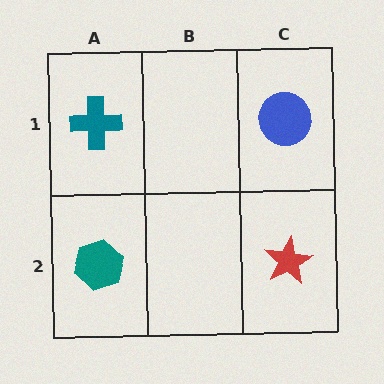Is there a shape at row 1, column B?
No, that cell is empty.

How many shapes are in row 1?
2 shapes.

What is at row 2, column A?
A teal hexagon.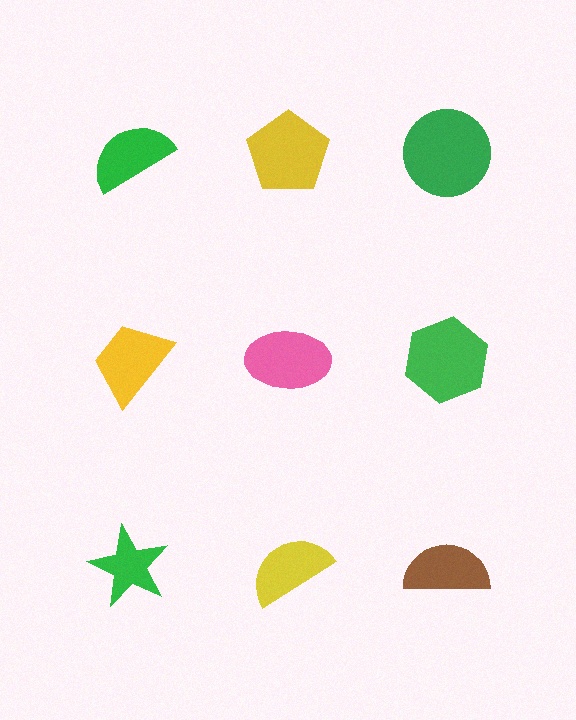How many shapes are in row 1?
3 shapes.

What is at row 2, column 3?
A green hexagon.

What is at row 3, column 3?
A brown semicircle.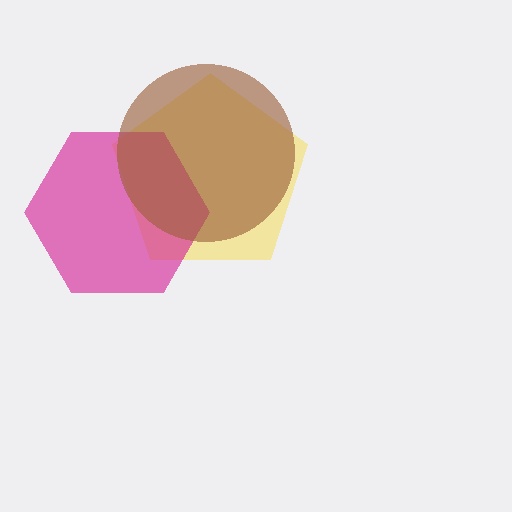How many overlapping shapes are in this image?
There are 3 overlapping shapes in the image.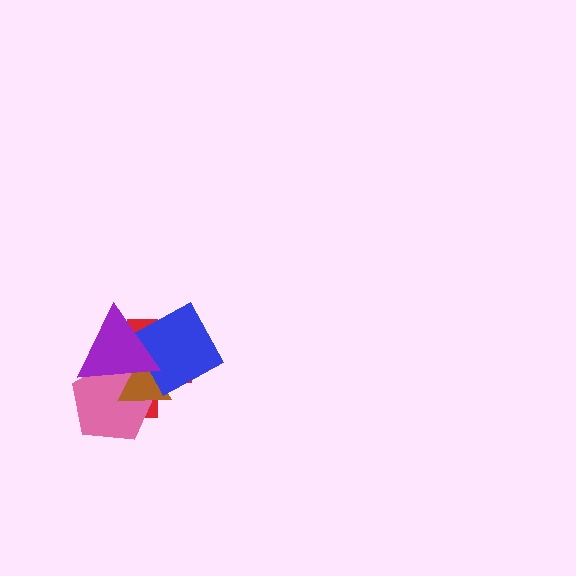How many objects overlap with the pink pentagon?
3 objects overlap with the pink pentagon.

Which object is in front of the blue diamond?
The purple triangle is in front of the blue diamond.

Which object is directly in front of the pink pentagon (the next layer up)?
The brown triangle is directly in front of the pink pentagon.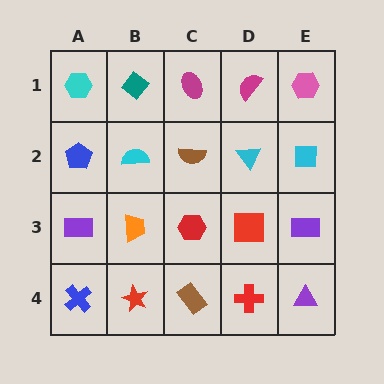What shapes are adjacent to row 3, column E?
A cyan square (row 2, column E), a purple triangle (row 4, column E), a red square (row 3, column D).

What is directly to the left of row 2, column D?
A brown semicircle.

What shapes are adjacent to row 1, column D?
A cyan triangle (row 2, column D), a magenta ellipse (row 1, column C), a pink hexagon (row 1, column E).